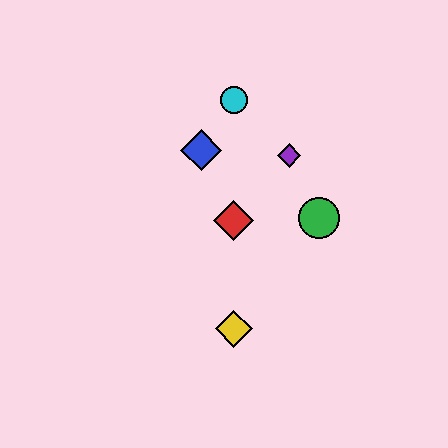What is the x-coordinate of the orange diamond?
The orange diamond is at x≈234.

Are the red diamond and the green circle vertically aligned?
No, the red diamond is at x≈234 and the green circle is at x≈319.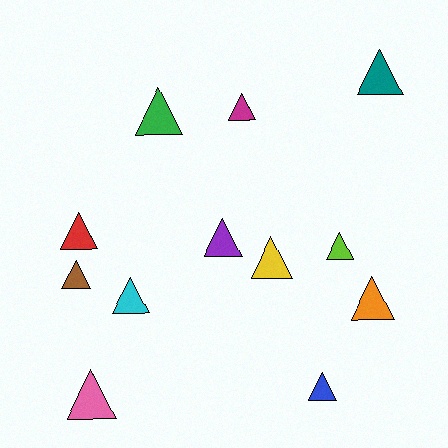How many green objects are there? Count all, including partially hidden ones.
There is 1 green object.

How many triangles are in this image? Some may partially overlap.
There are 12 triangles.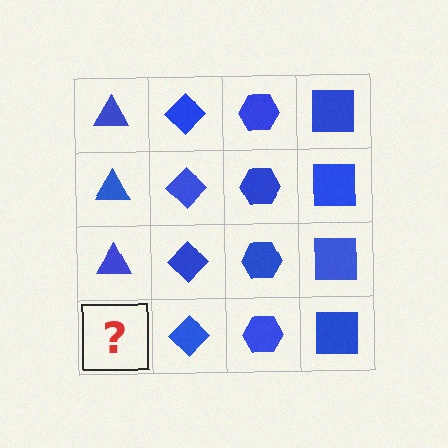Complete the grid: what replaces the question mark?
The question mark should be replaced with a blue triangle.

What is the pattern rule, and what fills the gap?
The rule is that each column has a consistent shape. The gap should be filled with a blue triangle.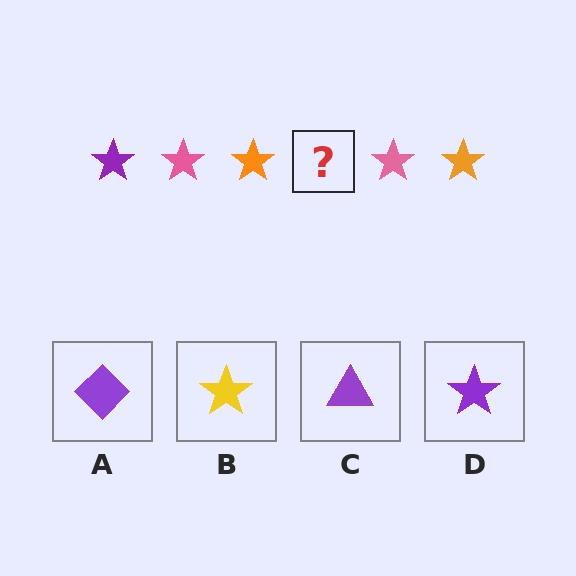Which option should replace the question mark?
Option D.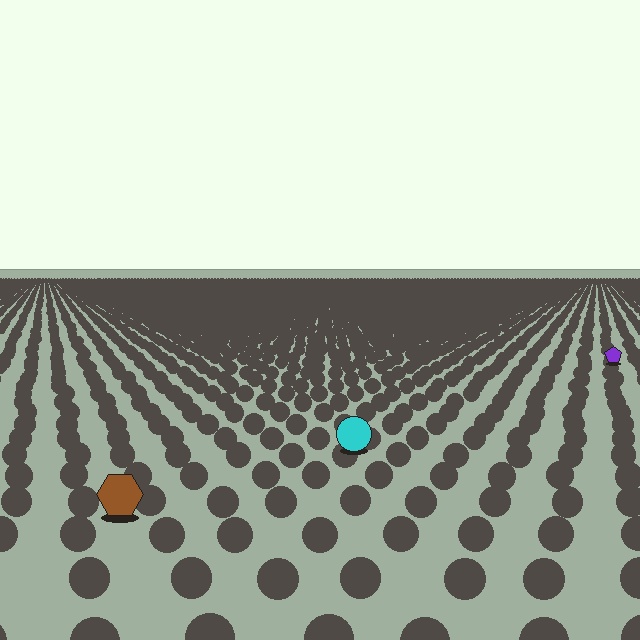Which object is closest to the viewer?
The brown hexagon is closest. The texture marks near it are larger and more spread out.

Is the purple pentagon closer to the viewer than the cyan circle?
No. The cyan circle is closer — you can tell from the texture gradient: the ground texture is coarser near it.